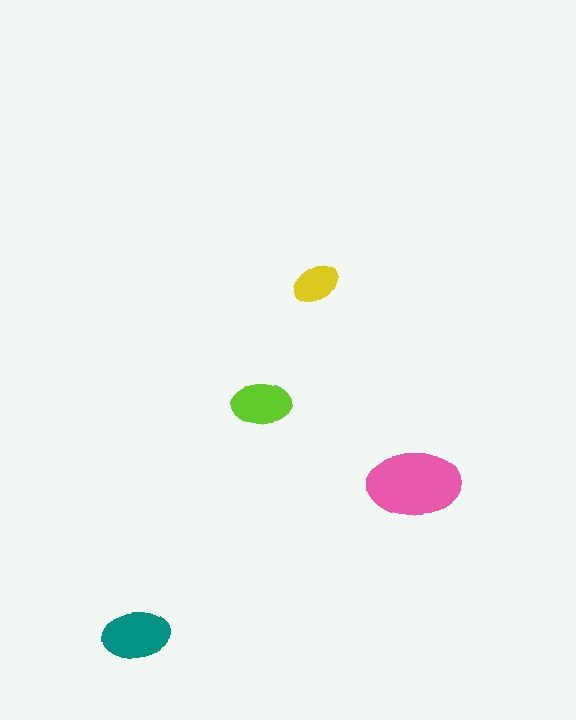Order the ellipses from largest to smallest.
the pink one, the teal one, the lime one, the yellow one.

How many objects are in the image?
There are 4 objects in the image.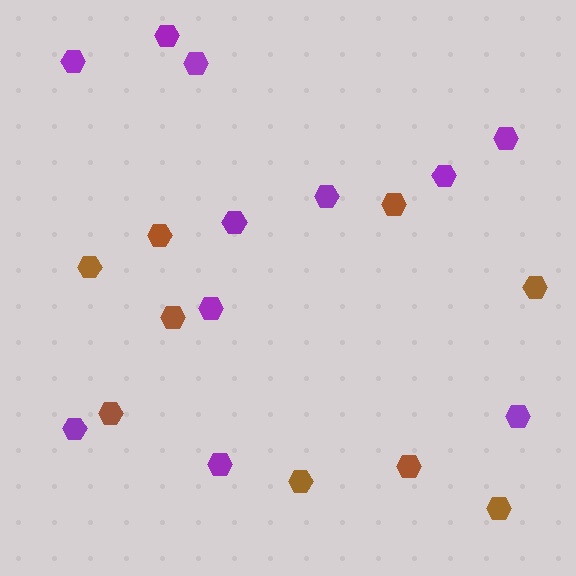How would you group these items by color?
There are 2 groups: one group of purple hexagons (11) and one group of brown hexagons (9).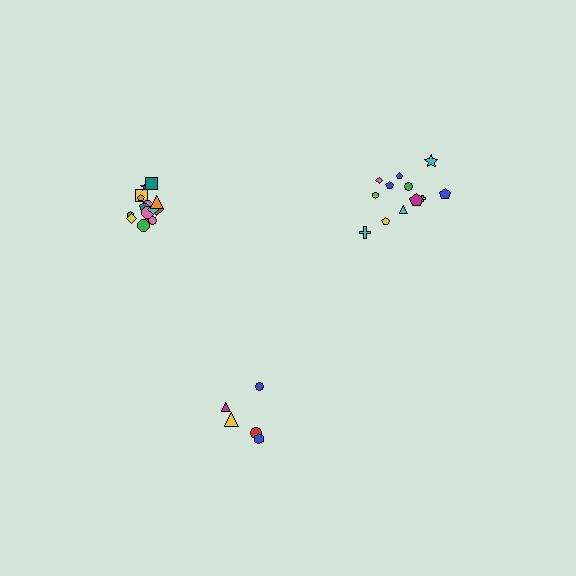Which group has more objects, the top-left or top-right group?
The top-left group.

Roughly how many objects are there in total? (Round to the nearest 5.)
Roughly 30 objects in total.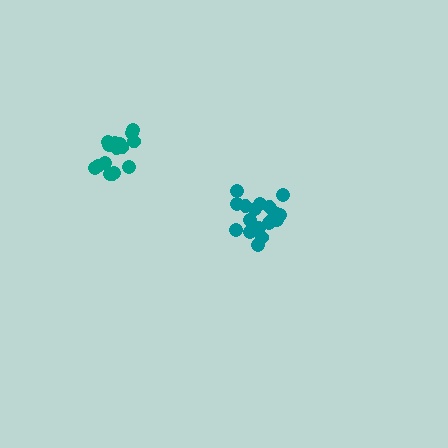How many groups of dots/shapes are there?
There are 2 groups.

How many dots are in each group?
Group 1: 19 dots, Group 2: 18 dots (37 total).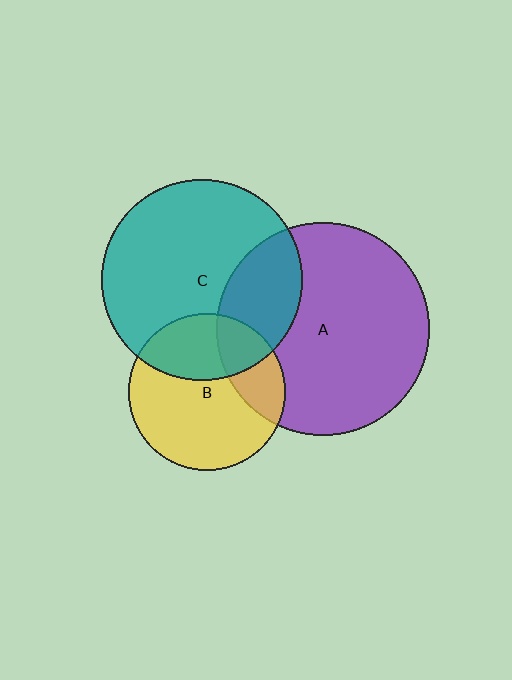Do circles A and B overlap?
Yes.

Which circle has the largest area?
Circle A (purple).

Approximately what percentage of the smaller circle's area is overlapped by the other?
Approximately 25%.